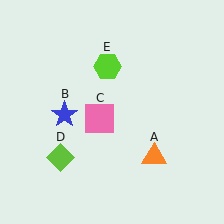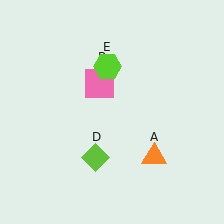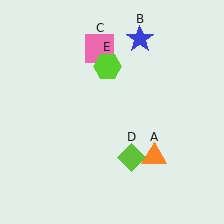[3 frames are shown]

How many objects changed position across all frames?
3 objects changed position: blue star (object B), pink square (object C), lime diamond (object D).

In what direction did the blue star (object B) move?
The blue star (object B) moved up and to the right.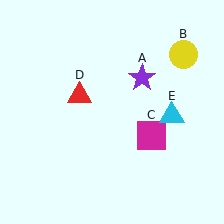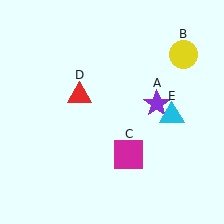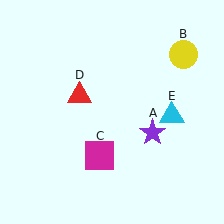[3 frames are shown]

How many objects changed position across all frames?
2 objects changed position: purple star (object A), magenta square (object C).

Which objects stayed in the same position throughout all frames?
Yellow circle (object B) and red triangle (object D) and cyan triangle (object E) remained stationary.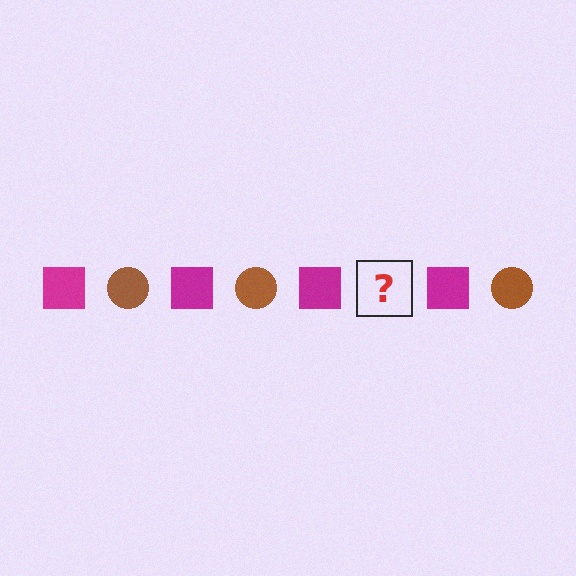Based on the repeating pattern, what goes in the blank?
The blank should be a brown circle.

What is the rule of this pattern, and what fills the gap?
The rule is that the pattern alternates between magenta square and brown circle. The gap should be filled with a brown circle.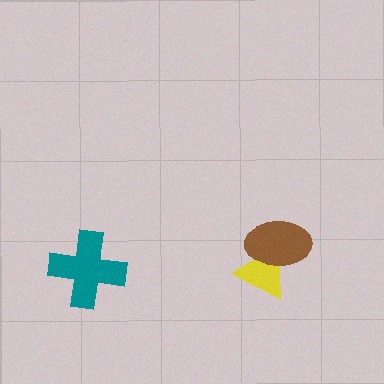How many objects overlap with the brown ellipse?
1 object overlaps with the brown ellipse.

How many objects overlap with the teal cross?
0 objects overlap with the teal cross.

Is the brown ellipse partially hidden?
No, no other shape covers it.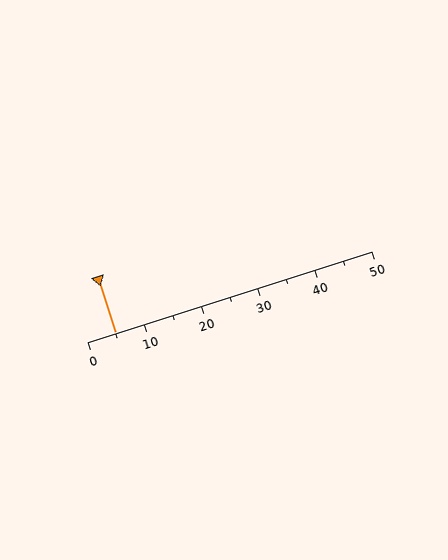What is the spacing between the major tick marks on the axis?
The major ticks are spaced 10 apart.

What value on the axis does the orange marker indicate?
The marker indicates approximately 5.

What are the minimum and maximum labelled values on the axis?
The axis runs from 0 to 50.